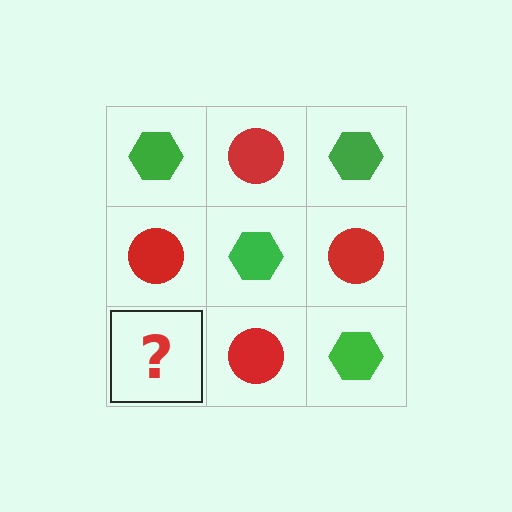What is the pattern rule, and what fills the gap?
The rule is that it alternates green hexagon and red circle in a checkerboard pattern. The gap should be filled with a green hexagon.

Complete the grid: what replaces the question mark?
The question mark should be replaced with a green hexagon.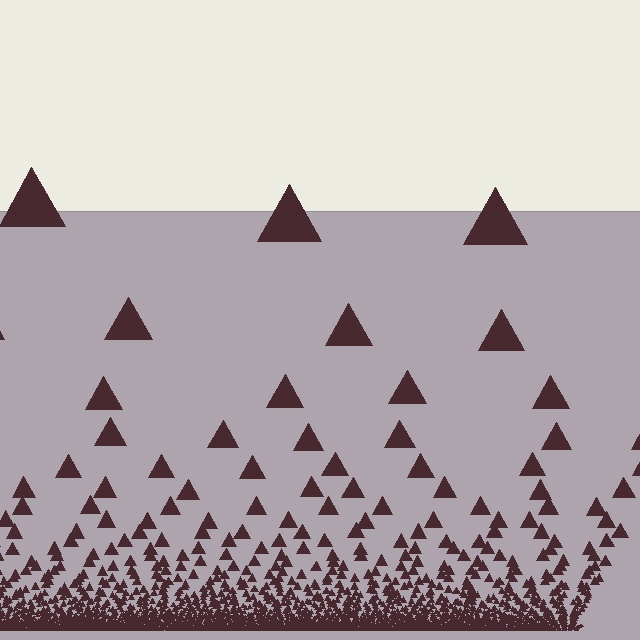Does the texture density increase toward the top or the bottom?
Density increases toward the bottom.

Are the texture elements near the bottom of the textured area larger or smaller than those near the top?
Smaller. The gradient is inverted — elements near the bottom are smaller and denser.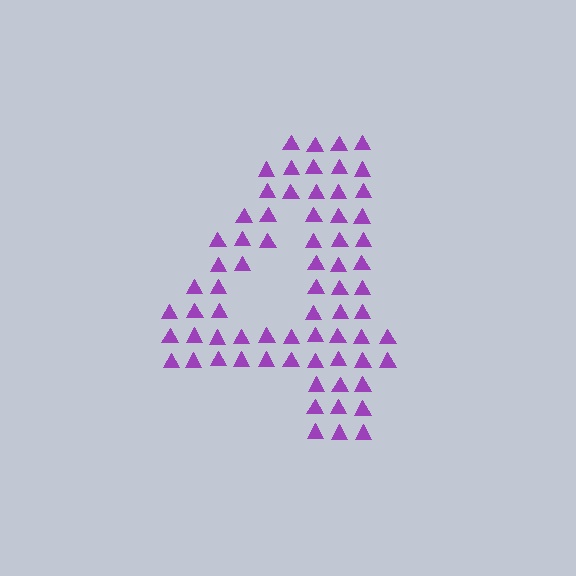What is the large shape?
The large shape is the digit 4.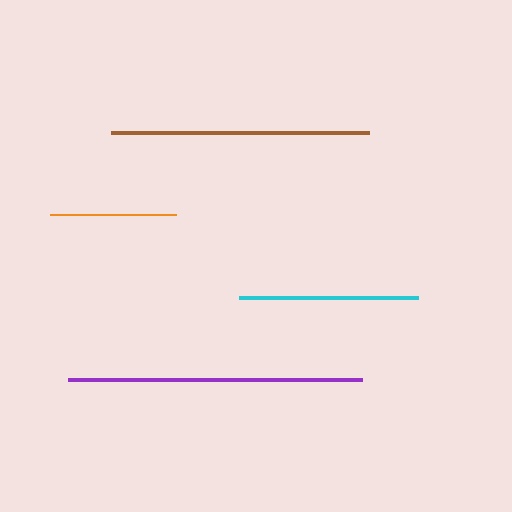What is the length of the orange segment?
The orange segment is approximately 126 pixels long.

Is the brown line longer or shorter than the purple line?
The purple line is longer than the brown line.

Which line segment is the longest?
The purple line is the longest at approximately 294 pixels.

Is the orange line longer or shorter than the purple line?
The purple line is longer than the orange line.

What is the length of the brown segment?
The brown segment is approximately 258 pixels long.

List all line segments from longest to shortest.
From longest to shortest: purple, brown, cyan, orange.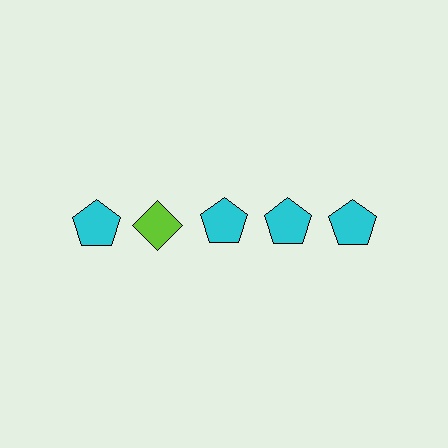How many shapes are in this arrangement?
There are 5 shapes arranged in a grid pattern.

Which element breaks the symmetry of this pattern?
The lime diamond in the top row, second from left column breaks the symmetry. All other shapes are cyan pentagons.